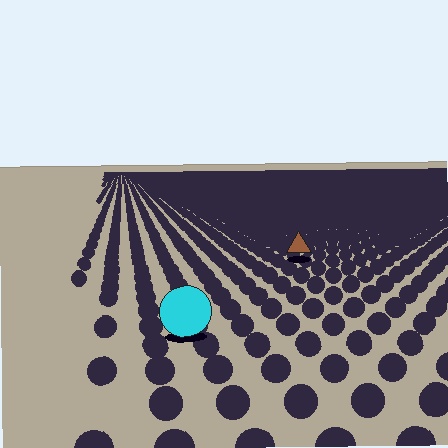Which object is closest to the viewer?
The cyan circle is closest. The texture marks near it are larger and more spread out.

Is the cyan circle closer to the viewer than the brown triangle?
Yes. The cyan circle is closer — you can tell from the texture gradient: the ground texture is coarser near it.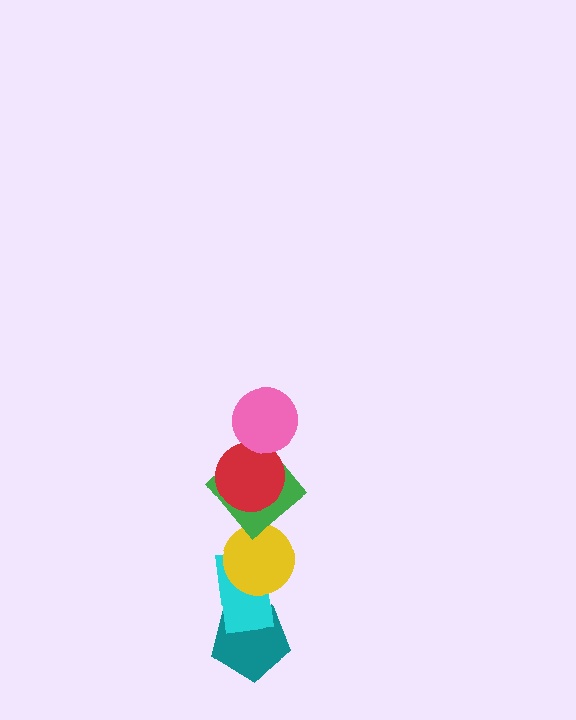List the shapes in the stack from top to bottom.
From top to bottom: the pink circle, the red circle, the green diamond, the yellow circle, the cyan rectangle, the teal pentagon.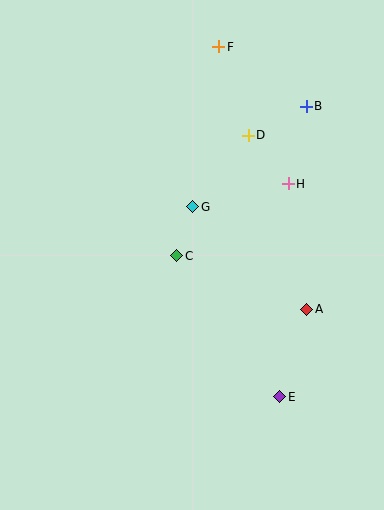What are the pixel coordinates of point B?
Point B is at (306, 106).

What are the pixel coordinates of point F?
Point F is at (219, 47).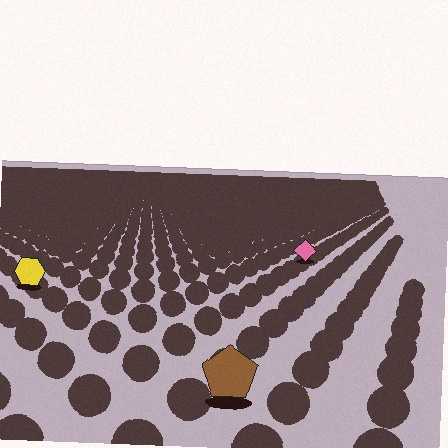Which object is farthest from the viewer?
The pink diamond is farthest from the viewer. It appears smaller and the ground texture around it is denser.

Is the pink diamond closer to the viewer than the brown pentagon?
No. The brown pentagon is closer — you can tell from the texture gradient: the ground texture is coarser near it.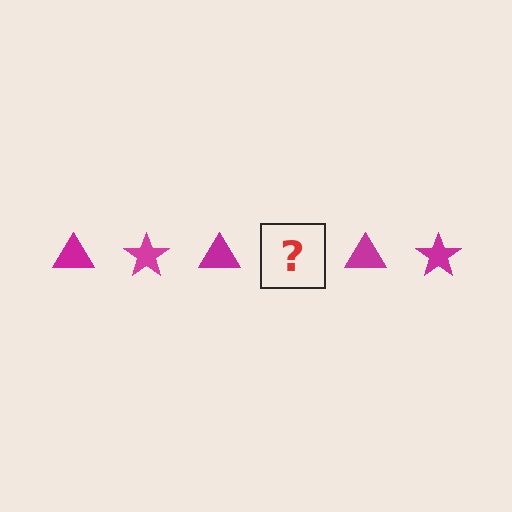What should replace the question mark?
The question mark should be replaced with a magenta star.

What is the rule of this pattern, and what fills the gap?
The rule is that the pattern cycles through triangle, star shapes in magenta. The gap should be filled with a magenta star.